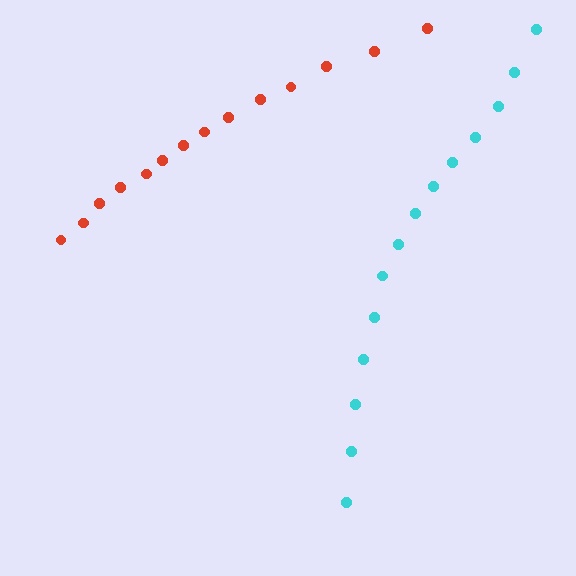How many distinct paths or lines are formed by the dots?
There are 2 distinct paths.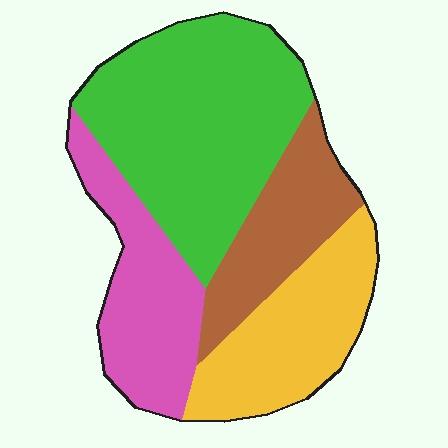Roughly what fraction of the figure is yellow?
Yellow covers roughly 20% of the figure.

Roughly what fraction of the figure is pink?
Pink covers 21% of the figure.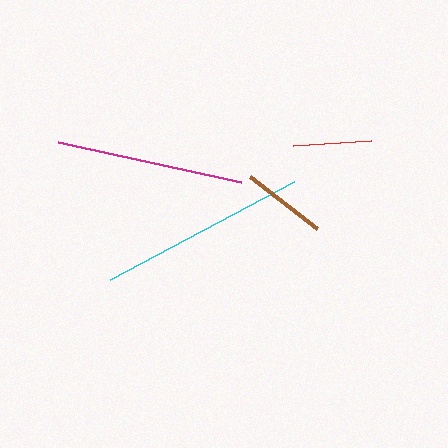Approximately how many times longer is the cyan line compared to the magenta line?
The cyan line is approximately 1.1 times the length of the magenta line.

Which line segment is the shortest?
The red line is the shortest at approximately 78 pixels.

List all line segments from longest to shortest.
From longest to shortest: cyan, magenta, brown, red.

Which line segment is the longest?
The cyan line is the longest at approximately 208 pixels.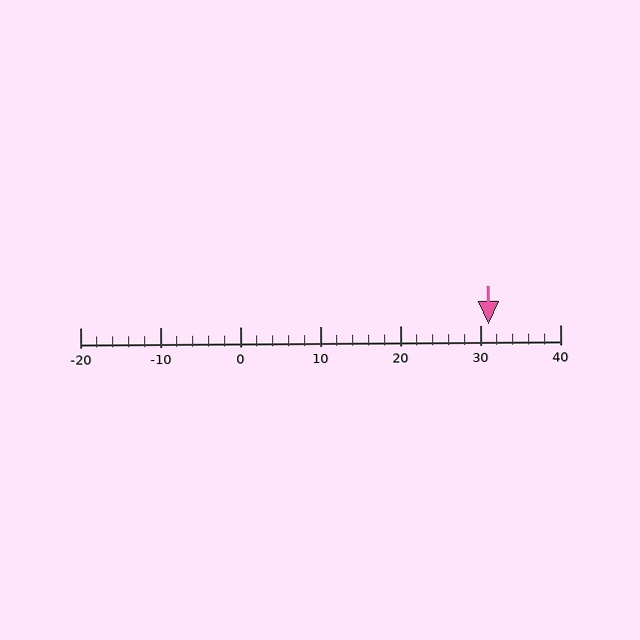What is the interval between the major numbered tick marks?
The major tick marks are spaced 10 units apart.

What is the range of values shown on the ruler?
The ruler shows values from -20 to 40.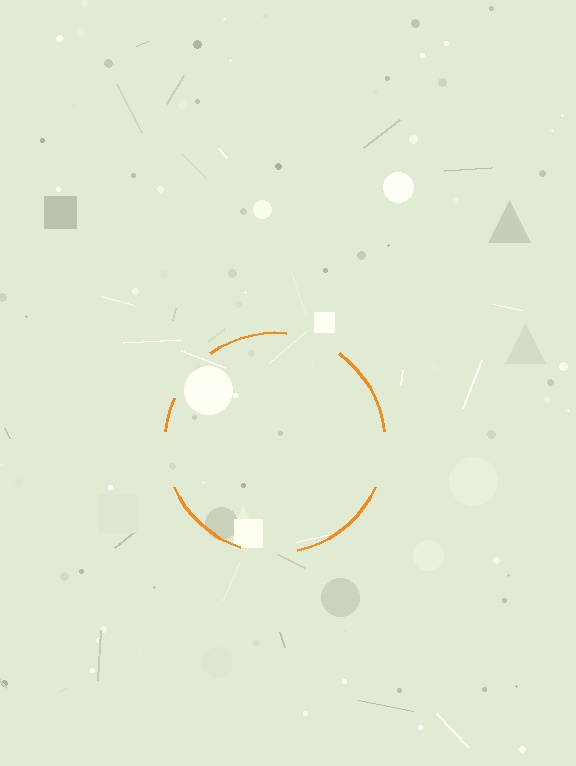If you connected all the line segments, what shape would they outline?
They would outline a circle.